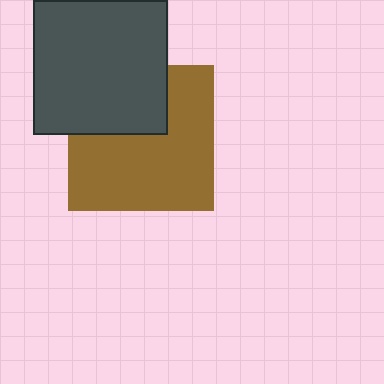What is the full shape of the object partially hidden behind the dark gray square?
The partially hidden object is a brown square.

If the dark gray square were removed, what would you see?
You would see the complete brown square.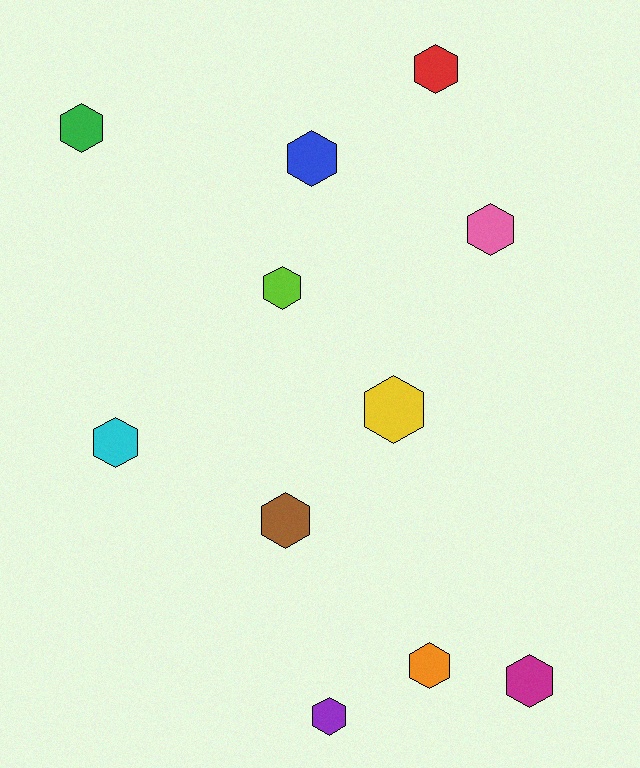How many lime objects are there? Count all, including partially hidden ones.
There is 1 lime object.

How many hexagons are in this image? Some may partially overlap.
There are 11 hexagons.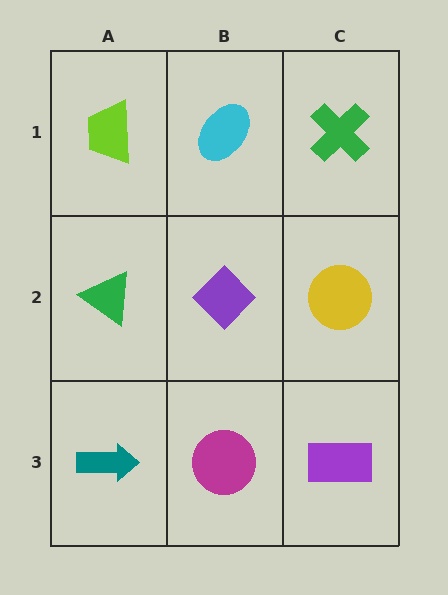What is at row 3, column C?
A purple rectangle.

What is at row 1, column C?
A green cross.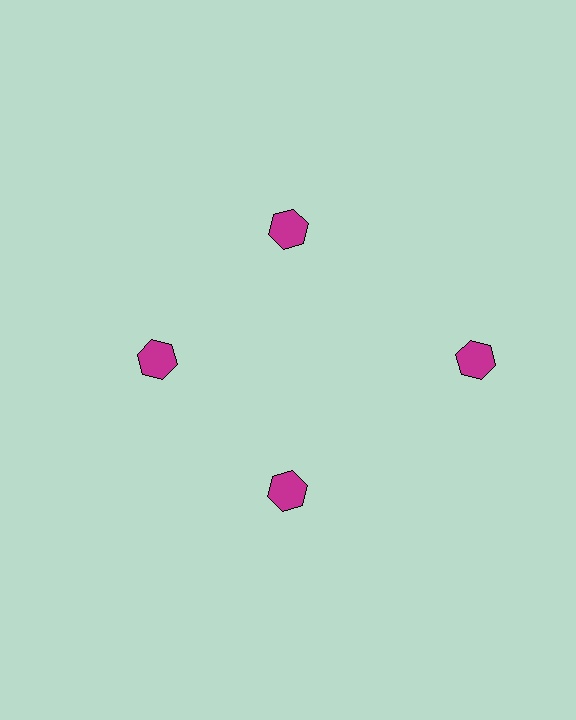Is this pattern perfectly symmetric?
No. The 4 magenta hexagons are arranged in a ring, but one element near the 3 o'clock position is pushed outward from the center, breaking the 4-fold rotational symmetry.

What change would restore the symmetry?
The symmetry would be restored by moving it inward, back onto the ring so that all 4 hexagons sit at equal angles and equal distance from the center.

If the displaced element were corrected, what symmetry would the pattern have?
It would have 4-fold rotational symmetry — the pattern would map onto itself every 90 degrees.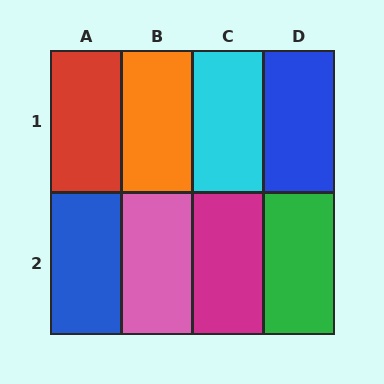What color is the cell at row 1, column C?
Cyan.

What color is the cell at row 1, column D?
Blue.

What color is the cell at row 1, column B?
Orange.